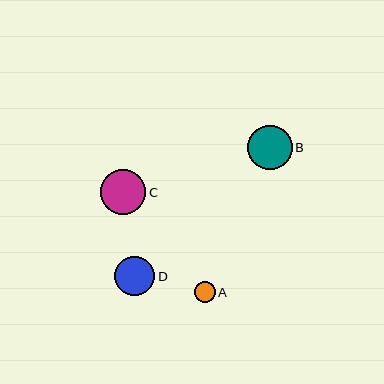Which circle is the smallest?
Circle A is the smallest with a size of approximately 21 pixels.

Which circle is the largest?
Circle C is the largest with a size of approximately 45 pixels.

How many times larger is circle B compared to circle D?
Circle B is approximately 1.1 times the size of circle D.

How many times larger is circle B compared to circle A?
Circle B is approximately 2.1 times the size of circle A.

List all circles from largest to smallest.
From largest to smallest: C, B, D, A.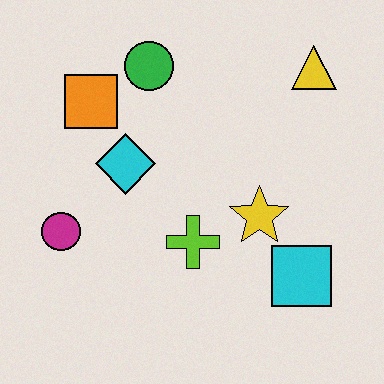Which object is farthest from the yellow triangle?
The magenta circle is farthest from the yellow triangle.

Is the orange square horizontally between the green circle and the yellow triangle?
No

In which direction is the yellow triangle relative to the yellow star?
The yellow triangle is above the yellow star.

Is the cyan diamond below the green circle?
Yes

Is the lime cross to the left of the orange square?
No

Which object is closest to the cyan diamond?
The orange square is closest to the cyan diamond.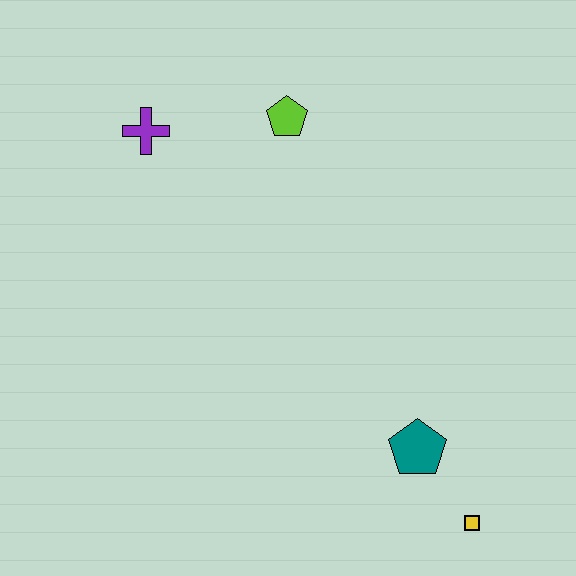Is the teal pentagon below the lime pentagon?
Yes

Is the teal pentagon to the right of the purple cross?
Yes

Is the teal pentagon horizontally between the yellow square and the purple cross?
Yes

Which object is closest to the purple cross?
The lime pentagon is closest to the purple cross.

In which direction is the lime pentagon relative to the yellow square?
The lime pentagon is above the yellow square.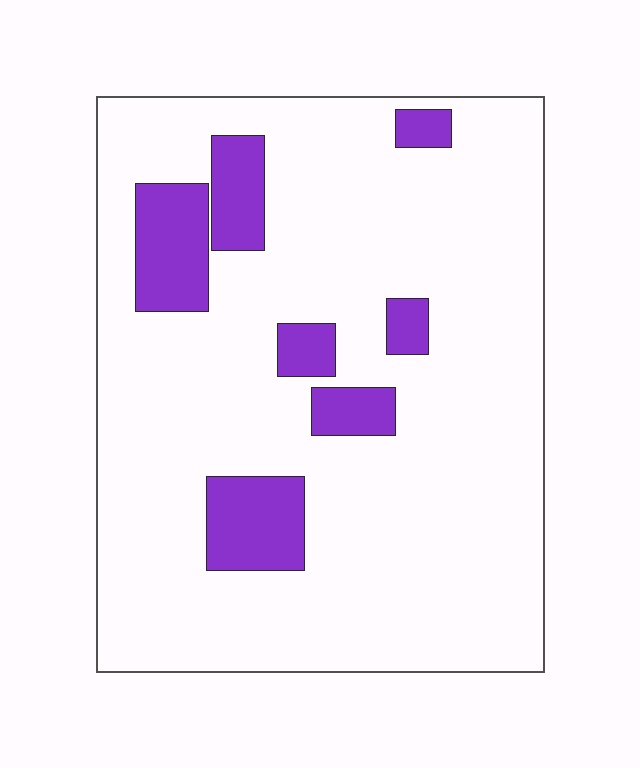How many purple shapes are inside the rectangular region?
7.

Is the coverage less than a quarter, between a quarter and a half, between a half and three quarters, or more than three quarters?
Less than a quarter.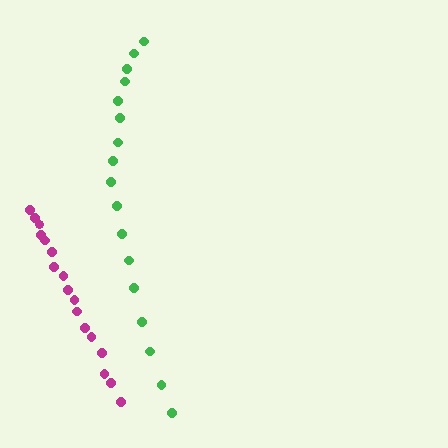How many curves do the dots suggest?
There are 2 distinct paths.